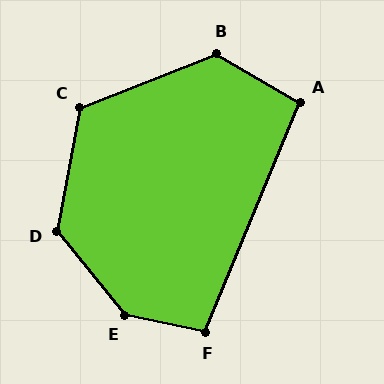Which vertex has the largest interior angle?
E, at approximately 140 degrees.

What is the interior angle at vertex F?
Approximately 101 degrees (obtuse).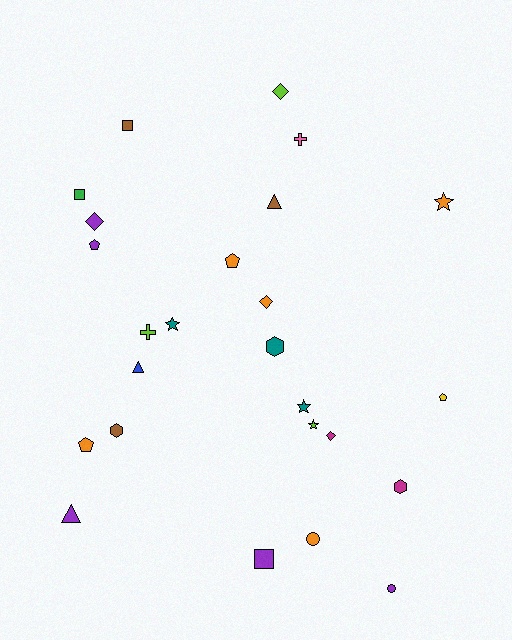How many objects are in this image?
There are 25 objects.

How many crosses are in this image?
There are 2 crosses.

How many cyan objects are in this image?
There are no cyan objects.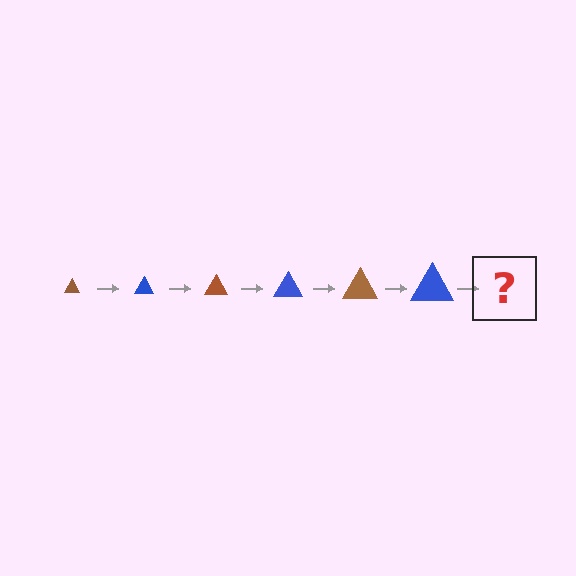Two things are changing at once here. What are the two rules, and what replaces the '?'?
The two rules are that the triangle grows larger each step and the color cycles through brown and blue. The '?' should be a brown triangle, larger than the previous one.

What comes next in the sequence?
The next element should be a brown triangle, larger than the previous one.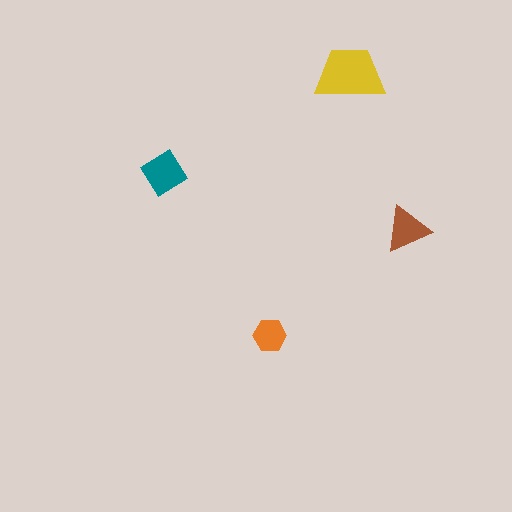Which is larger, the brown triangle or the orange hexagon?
The brown triangle.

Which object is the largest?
The yellow trapezoid.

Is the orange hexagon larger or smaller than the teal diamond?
Smaller.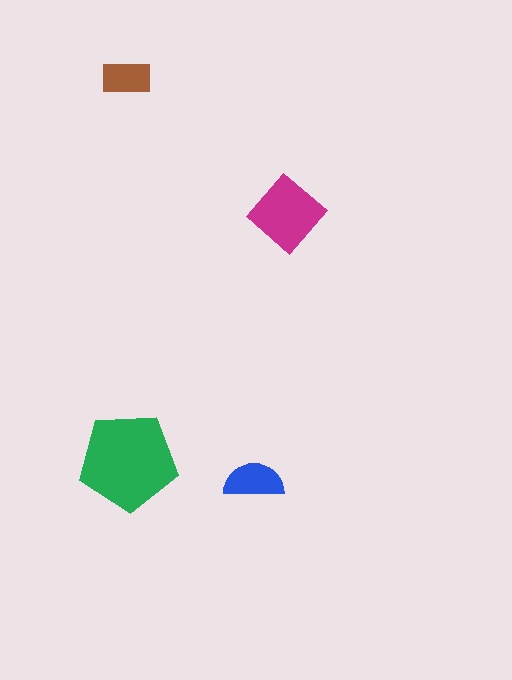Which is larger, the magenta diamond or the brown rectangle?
The magenta diamond.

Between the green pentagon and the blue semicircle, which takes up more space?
The green pentagon.